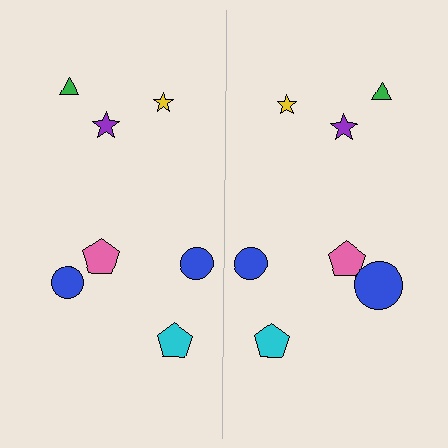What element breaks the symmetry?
The blue circle on the right side has a different size than its mirror counterpart.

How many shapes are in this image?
There are 14 shapes in this image.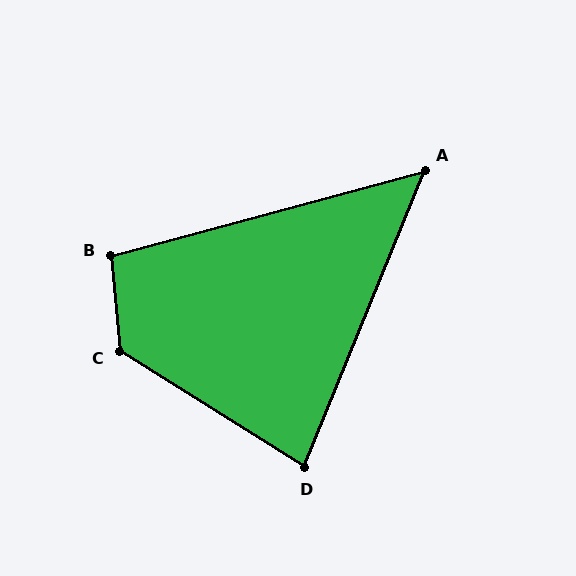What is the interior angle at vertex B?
Approximately 100 degrees (obtuse).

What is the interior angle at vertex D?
Approximately 80 degrees (acute).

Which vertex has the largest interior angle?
C, at approximately 127 degrees.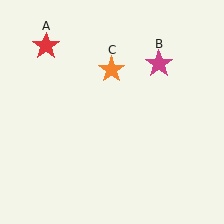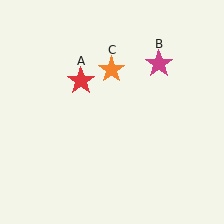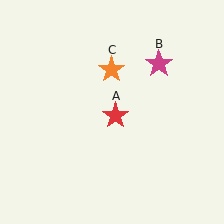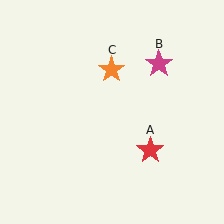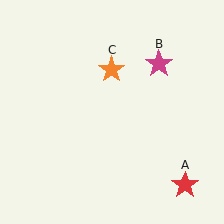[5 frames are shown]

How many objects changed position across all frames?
1 object changed position: red star (object A).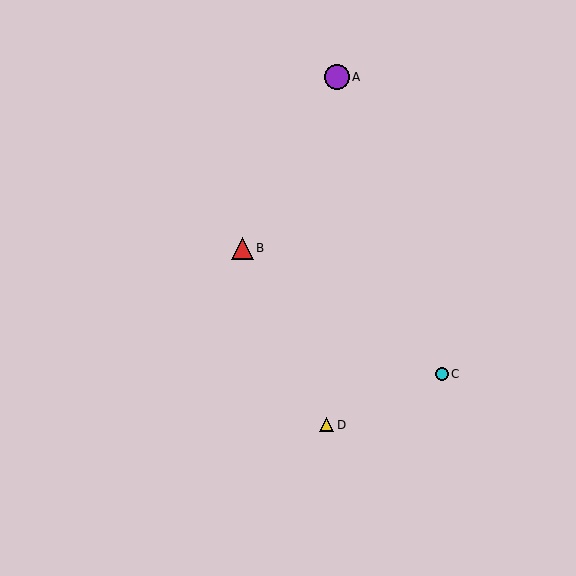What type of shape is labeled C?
Shape C is a cyan circle.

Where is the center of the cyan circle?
The center of the cyan circle is at (442, 374).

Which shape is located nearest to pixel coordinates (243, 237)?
The red triangle (labeled B) at (242, 248) is nearest to that location.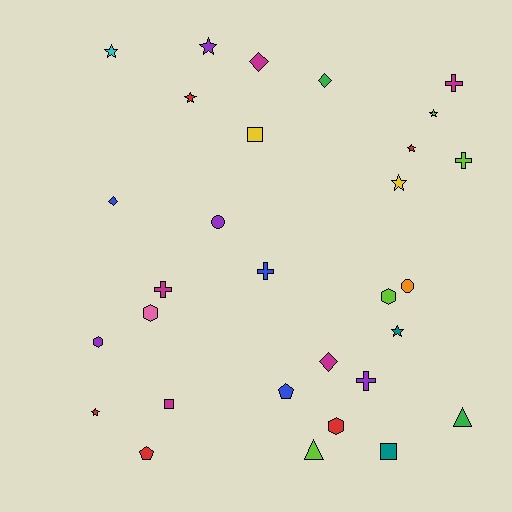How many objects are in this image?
There are 30 objects.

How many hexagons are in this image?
There are 4 hexagons.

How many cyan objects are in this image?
There is 1 cyan object.